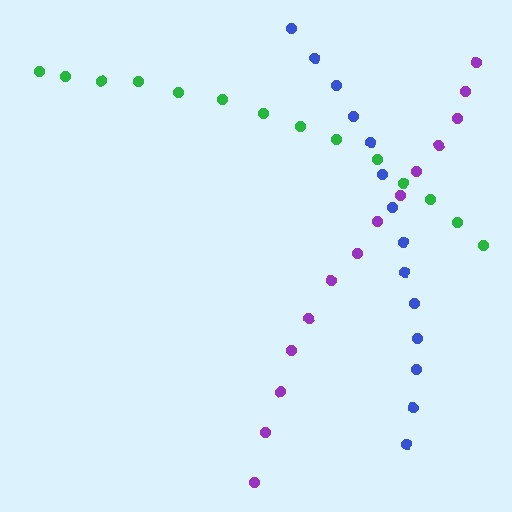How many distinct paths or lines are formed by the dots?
There are 3 distinct paths.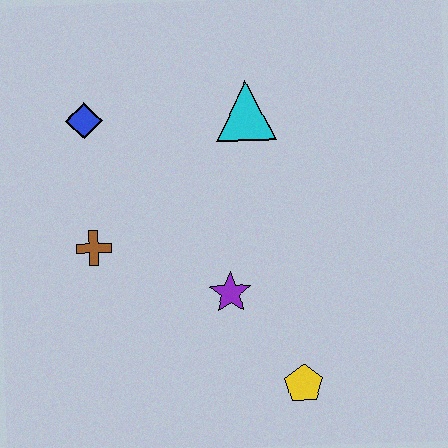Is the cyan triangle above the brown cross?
Yes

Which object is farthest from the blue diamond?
The yellow pentagon is farthest from the blue diamond.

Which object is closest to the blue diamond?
The brown cross is closest to the blue diamond.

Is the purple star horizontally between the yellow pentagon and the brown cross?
Yes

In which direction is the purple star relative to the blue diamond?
The purple star is below the blue diamond.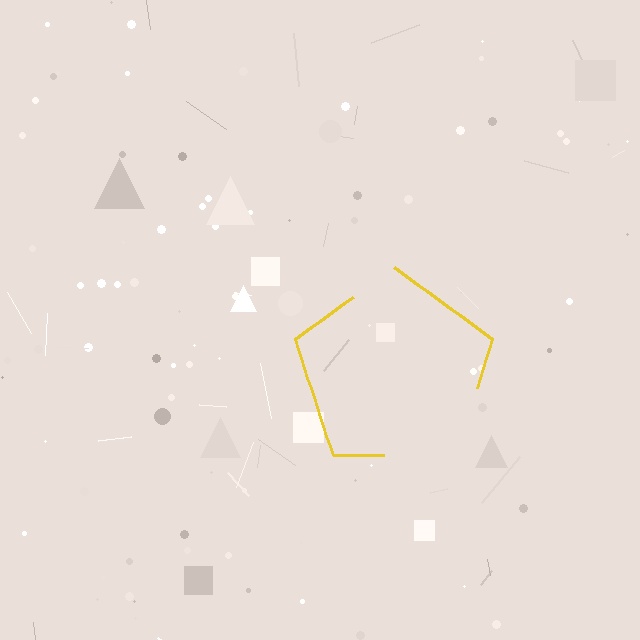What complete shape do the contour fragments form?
The contour fragments form a pentagon.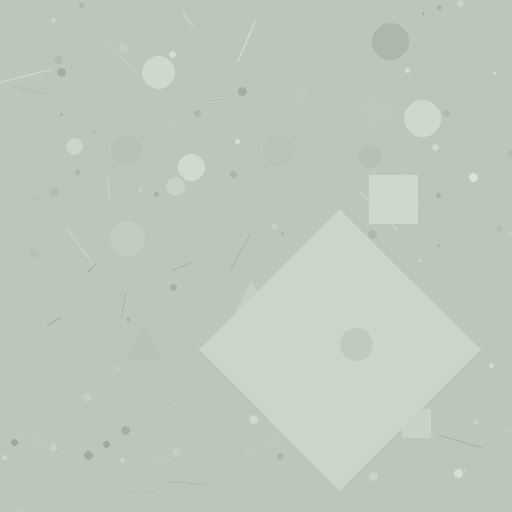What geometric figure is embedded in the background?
A diamond is embedded in the background.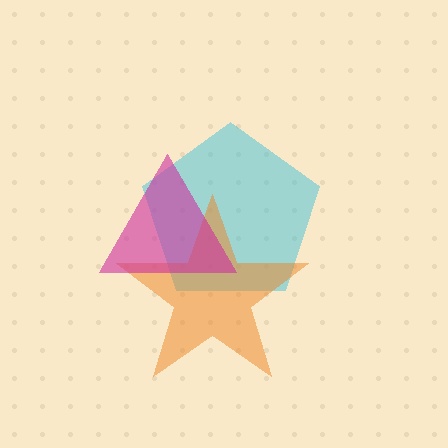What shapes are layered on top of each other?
The layered shapes are: a cyan pentagon, an orange star, a magenta triangle.